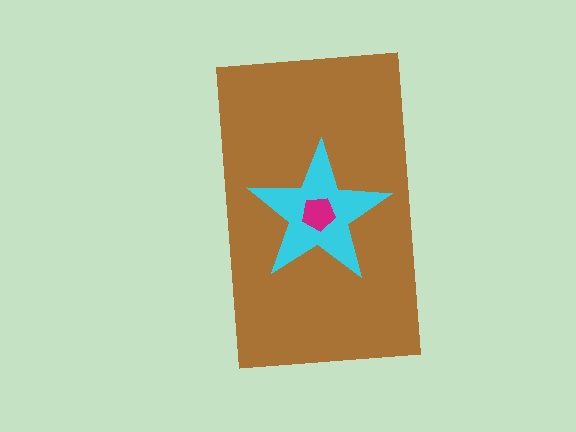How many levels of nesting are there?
3.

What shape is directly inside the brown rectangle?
The cyan star.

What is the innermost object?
The magenta pentagon.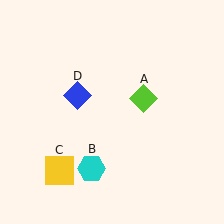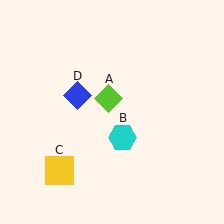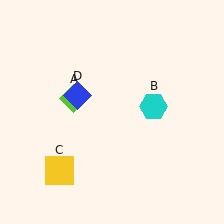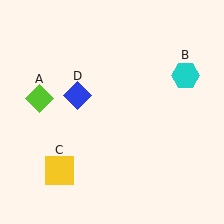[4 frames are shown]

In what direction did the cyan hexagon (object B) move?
The cyan hexagon (object B) moved up and to the right.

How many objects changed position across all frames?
2 objects changed position: lime diamond (object A), cyan hexagon (object B).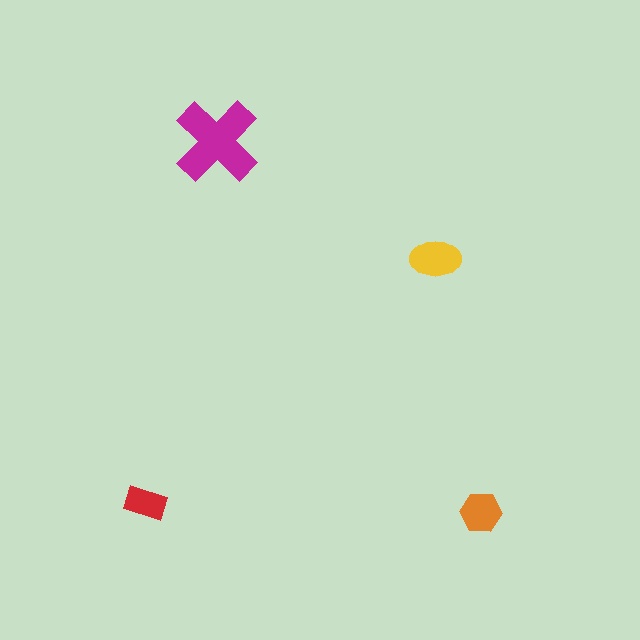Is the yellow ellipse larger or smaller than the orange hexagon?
Larger.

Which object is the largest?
The magenta cross.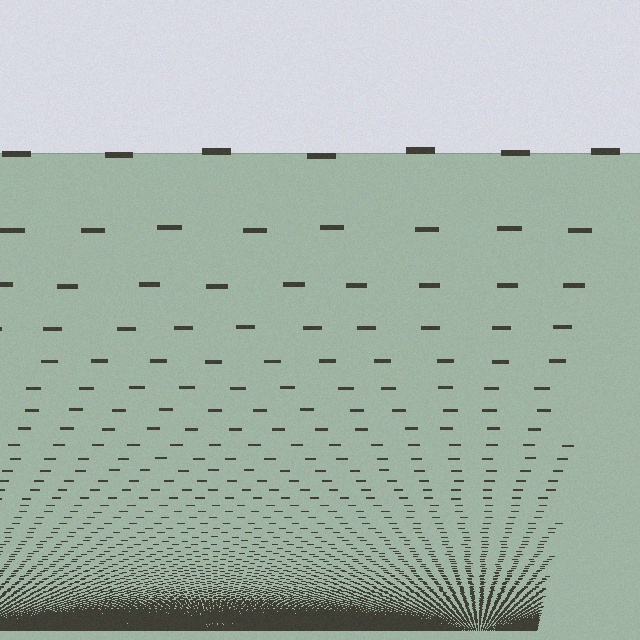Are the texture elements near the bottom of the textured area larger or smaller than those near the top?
Smaller. The gradient is inverted — elements near the bottom are smaller and denser.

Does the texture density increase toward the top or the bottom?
Density increases toward the bottom.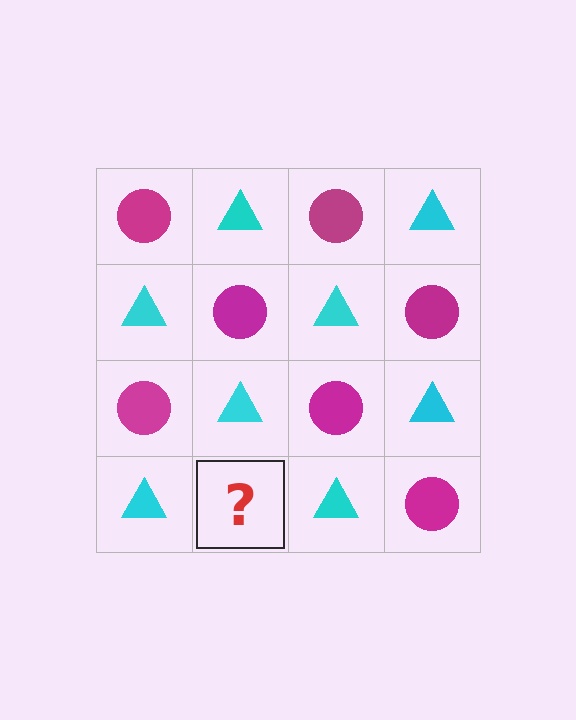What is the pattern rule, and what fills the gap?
The rule is that it alternates magenta circle and cyan triangle in a checkerboard pattern. The gap should be filled with a magenta circle.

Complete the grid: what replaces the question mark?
The question mark should be replaced with a magenta circle.